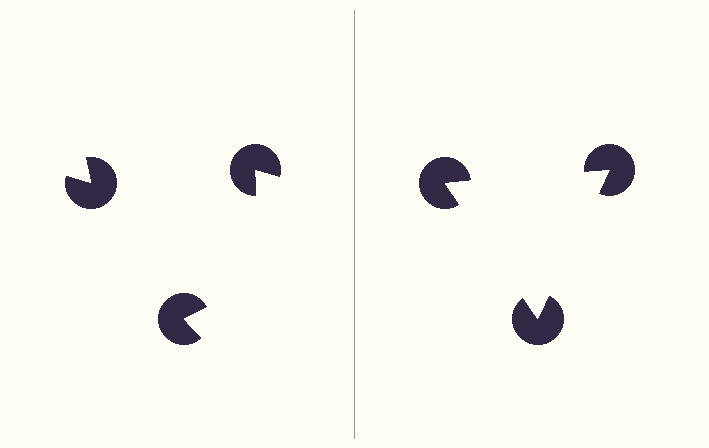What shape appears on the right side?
An illusory triangle.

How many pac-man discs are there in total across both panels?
6 — 3 on each side.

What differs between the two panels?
The pac-man discs are positioned identically on both sides; only the wedge orientations differ. On the right they align to a triangle; on the left they are misaligned.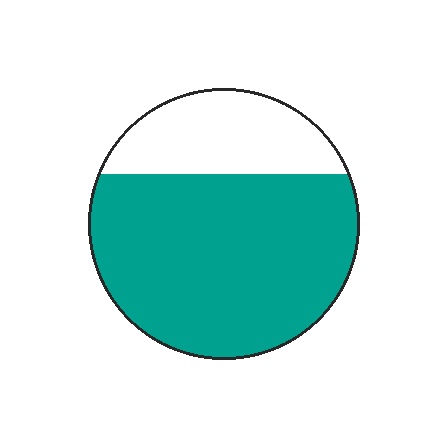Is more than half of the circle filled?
Yes.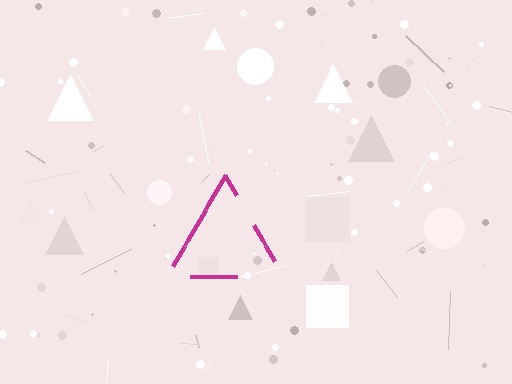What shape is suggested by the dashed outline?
The dashed outline suggests a triangle.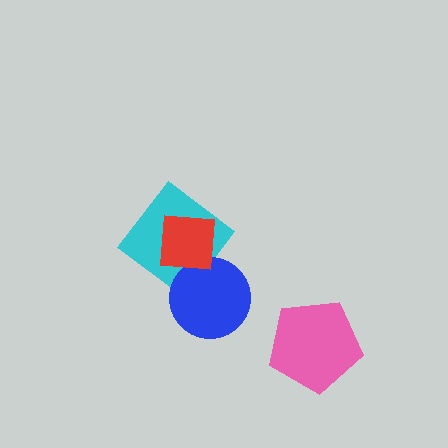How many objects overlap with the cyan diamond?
2 objects overlap with the cyan diamond.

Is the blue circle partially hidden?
No, no other shape covers it.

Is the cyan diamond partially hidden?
Yes, it is partially covered by another shape.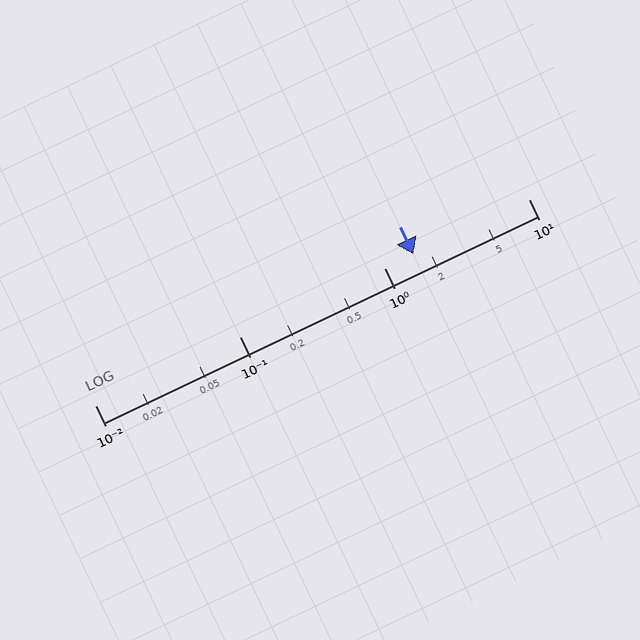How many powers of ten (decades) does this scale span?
The scale spans 3 decades, from 0.01 to 10.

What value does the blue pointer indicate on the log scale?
The pointer indicates approximately 1.6.